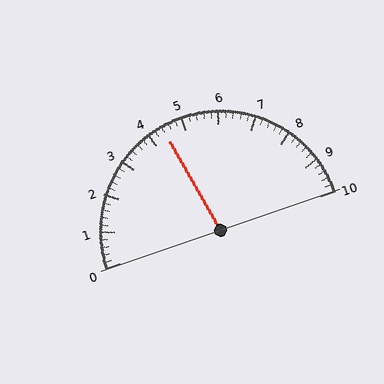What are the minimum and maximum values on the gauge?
The gauge ranges from 0 to 10.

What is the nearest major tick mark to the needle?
The nearest major tick mark is 4.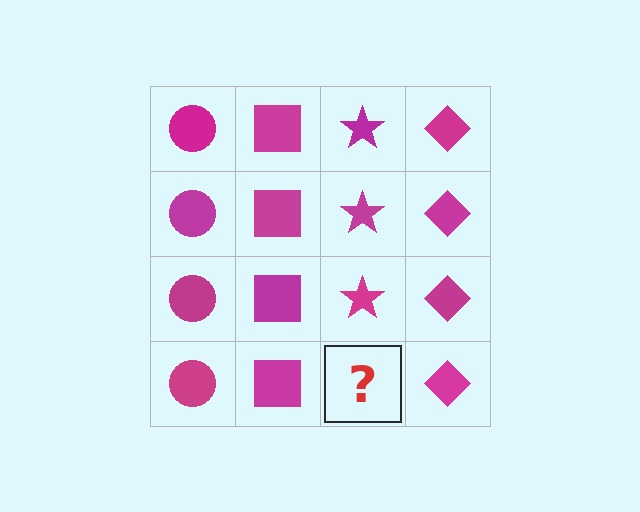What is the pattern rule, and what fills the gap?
The rule is that each column has a consistent shape. The gap should be filled with a magenta star.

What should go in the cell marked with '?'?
The missing cell should contain a magenta star.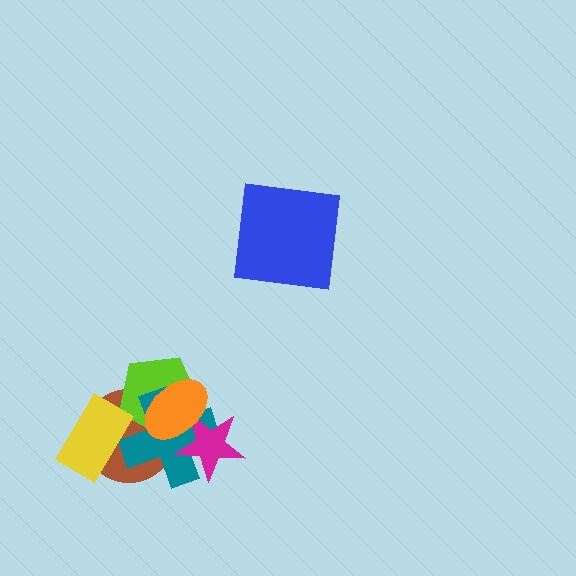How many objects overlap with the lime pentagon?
3 objects overlap with the lime pentagon.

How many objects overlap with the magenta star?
2 objects overlap with the magenta star.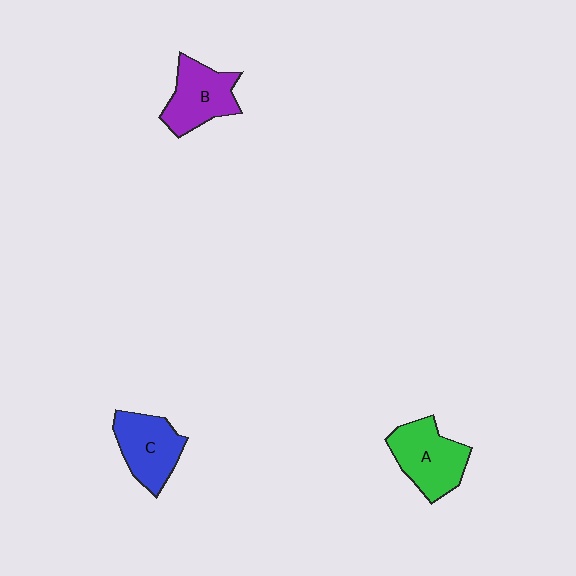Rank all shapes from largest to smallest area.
From largest to smallest: A (green), C (blue), B (purple).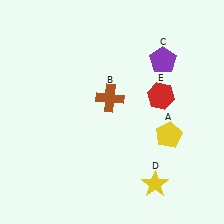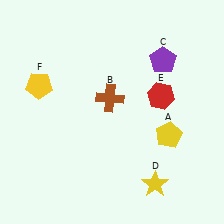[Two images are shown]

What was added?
A yellow pentagon (F) was added in Image 2.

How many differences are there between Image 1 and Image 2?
There is 1 difference between the two images.